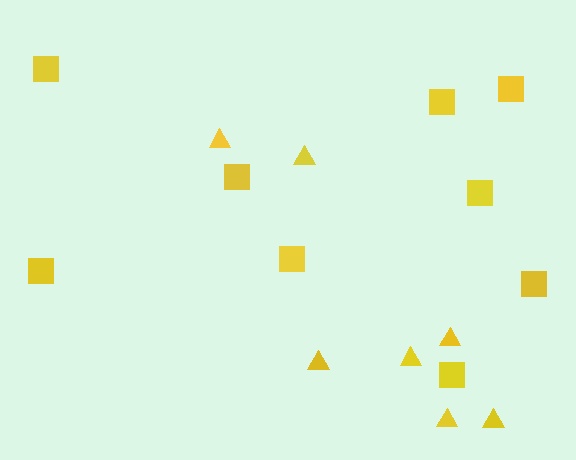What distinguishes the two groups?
There are 2 groups: one group of triangles (7) and one group of squares (9).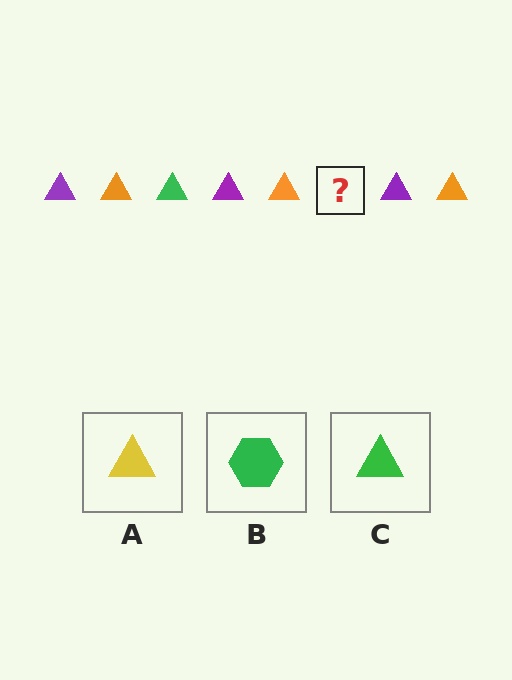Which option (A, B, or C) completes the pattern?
C.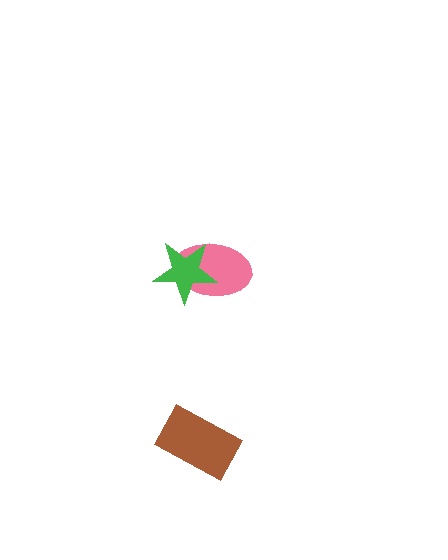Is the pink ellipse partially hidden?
Yes, it is partially covered by another shape.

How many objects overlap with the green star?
1 object overlaps with the green star.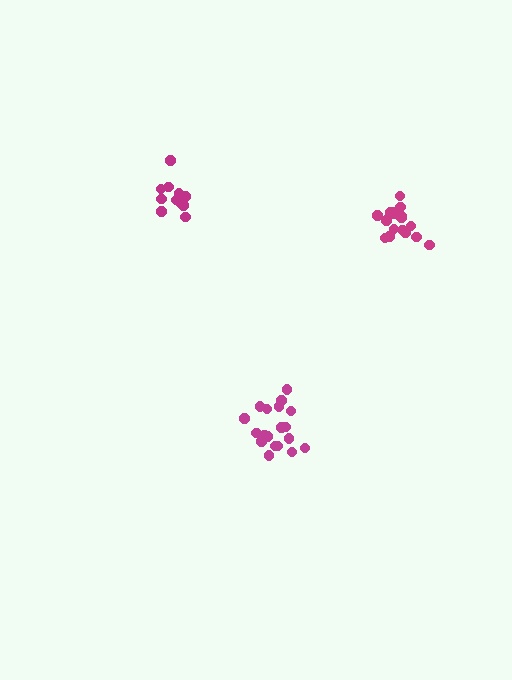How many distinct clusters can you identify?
There are 3 distinct clusters.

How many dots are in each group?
Group 1: 13 dots, Group 2: 19 dots, Group 3: 17 dots (49 total).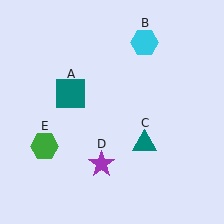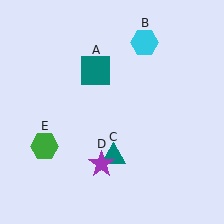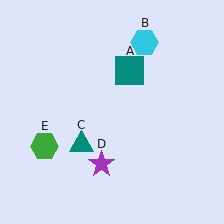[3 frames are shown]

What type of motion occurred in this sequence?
The teal square (object A), teal triangle (object C) rotated clockwise around the center of the scene.